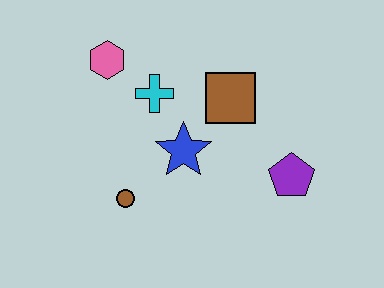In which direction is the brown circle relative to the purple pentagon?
The brown circle is to the left of the purple pentagon.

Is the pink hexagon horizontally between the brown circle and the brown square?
No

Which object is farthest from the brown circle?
The purple pentagon is farthest from the brown circle.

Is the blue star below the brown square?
Yes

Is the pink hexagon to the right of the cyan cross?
No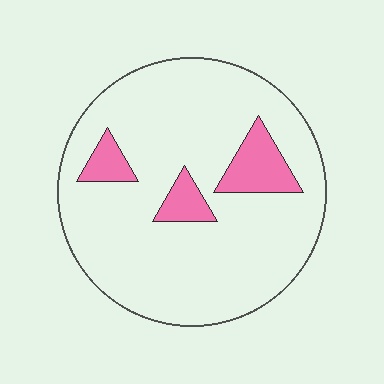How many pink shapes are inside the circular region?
3.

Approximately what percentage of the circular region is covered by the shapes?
Approximately 15%.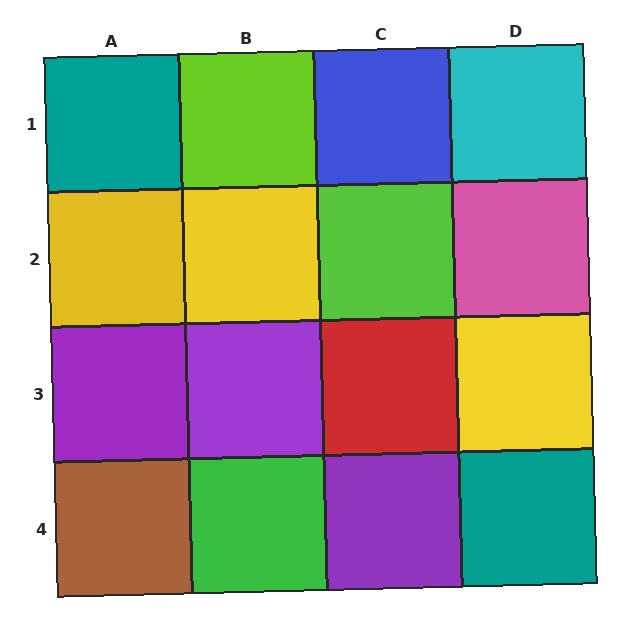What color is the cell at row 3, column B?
Purple.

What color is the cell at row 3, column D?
Yellow.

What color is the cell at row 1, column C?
Blue.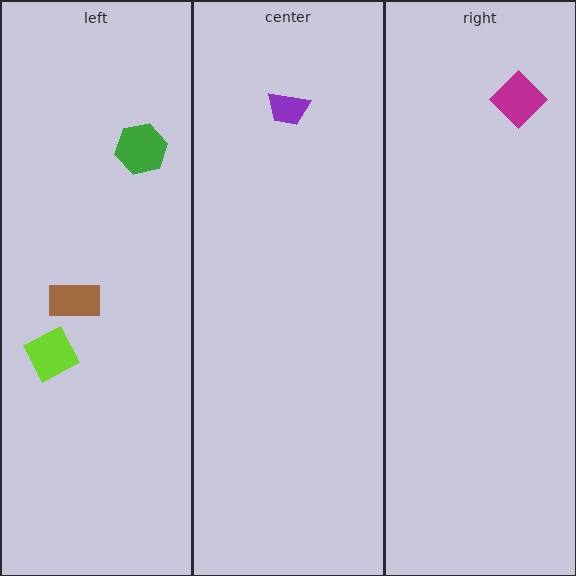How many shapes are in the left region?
3.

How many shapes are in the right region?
1.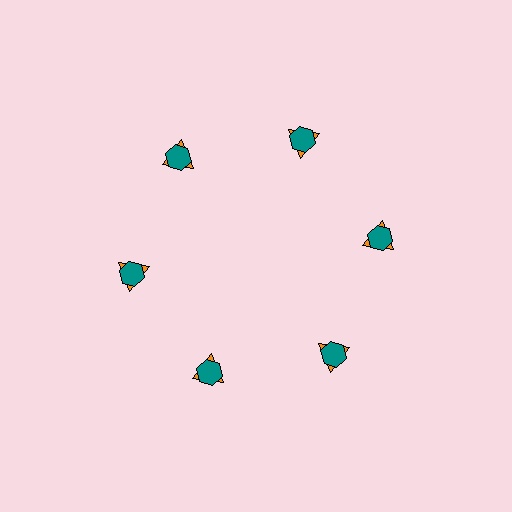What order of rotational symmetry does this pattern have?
This pattern has 6-fold rotational symmetry.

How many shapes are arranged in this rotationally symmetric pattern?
There are 12 shapes, arranged in 6 groups of 2.